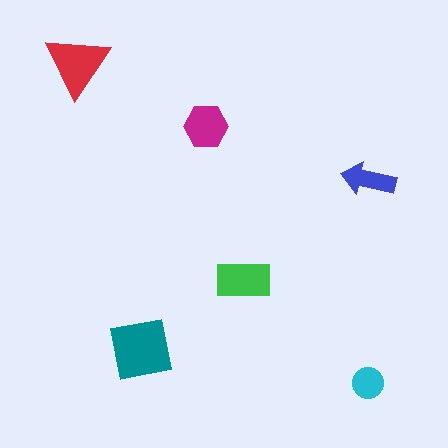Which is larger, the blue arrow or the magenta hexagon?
The magenta hexagon.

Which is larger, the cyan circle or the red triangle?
The red triangle.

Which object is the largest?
The teal square.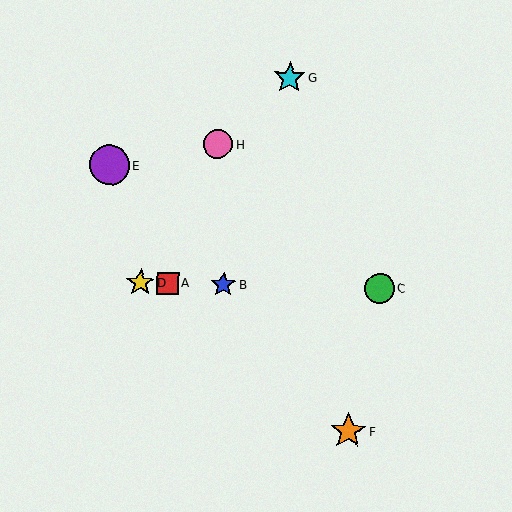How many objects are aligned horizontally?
4 objects (A, B, C, D) are aligned horizontally.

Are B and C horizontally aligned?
Yes, both are at y≈285.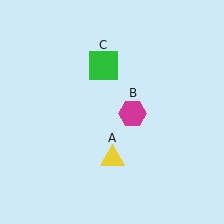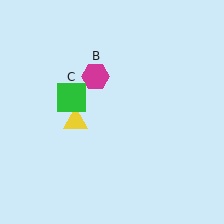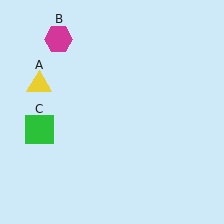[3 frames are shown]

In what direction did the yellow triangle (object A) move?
The yellow triangle (object A) moved up and to the left.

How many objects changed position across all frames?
3 objects changed position: yellow triangle (object A), magenta hexagon (object B), green square (object C).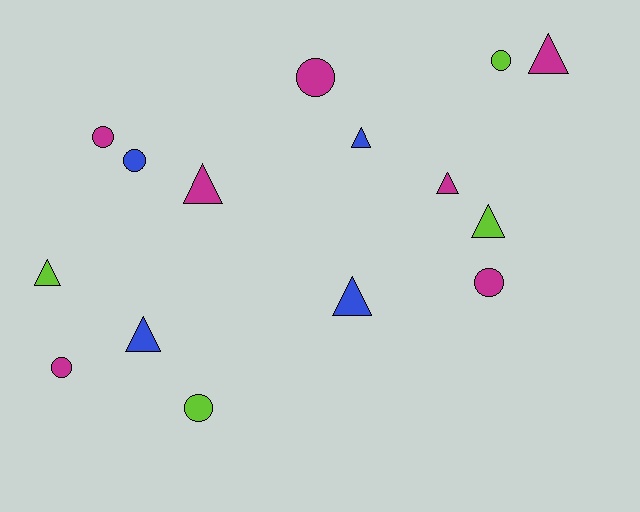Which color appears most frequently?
Magenta, with 7 objects.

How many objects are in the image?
There are 15 objects.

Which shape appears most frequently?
Triangle, with 8 objects.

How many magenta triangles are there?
There are 3 magenta triangles.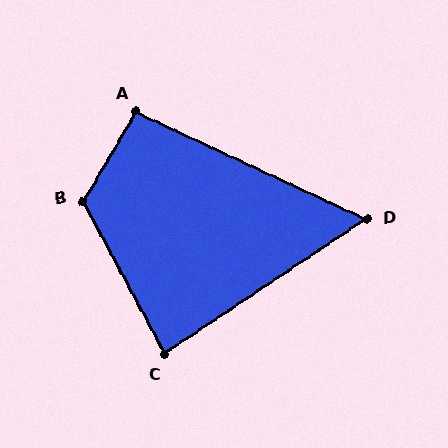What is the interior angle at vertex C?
Approximately 85 degrees (acute).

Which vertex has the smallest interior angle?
D, at approximately 59 degrees.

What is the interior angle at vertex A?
Approximately 95 degrees (obtuse).